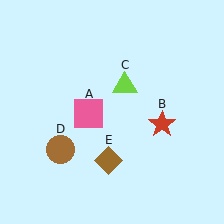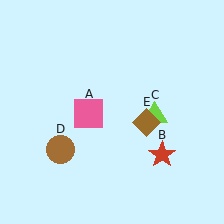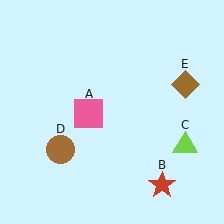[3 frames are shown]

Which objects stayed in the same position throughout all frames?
Pink square (object A) and brown circle (object D) remained stationary.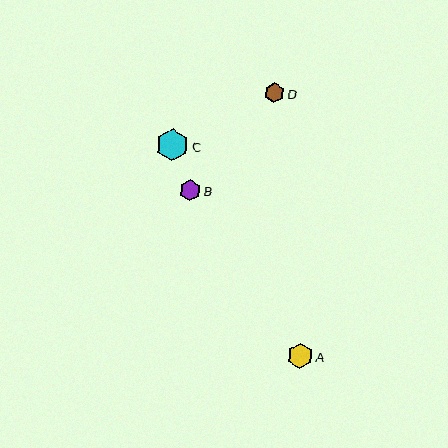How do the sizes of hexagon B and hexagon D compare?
Hexagon B and hexagon D are approximately the same size.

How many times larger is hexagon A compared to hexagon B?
Hexagon A is approximately 1.2 times the size of hexagon B.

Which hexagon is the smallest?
Hexagon D is the smallest with a size of approximately 20 pixels.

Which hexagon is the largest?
Hexagon C is the largest with a size of approximately 32 pixels.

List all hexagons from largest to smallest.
From largest to smallest: C, A, B, D.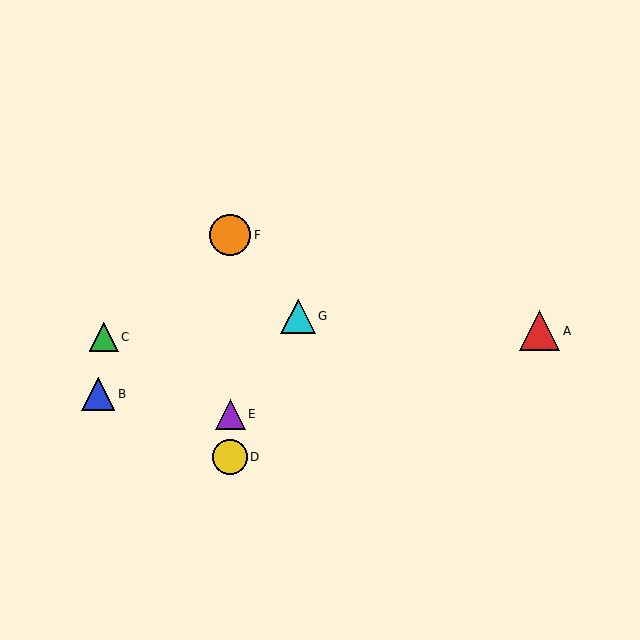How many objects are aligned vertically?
3 objects (D, E, F) are aligned vertically.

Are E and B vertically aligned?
No, E is at x≈230 and B is at x≈98.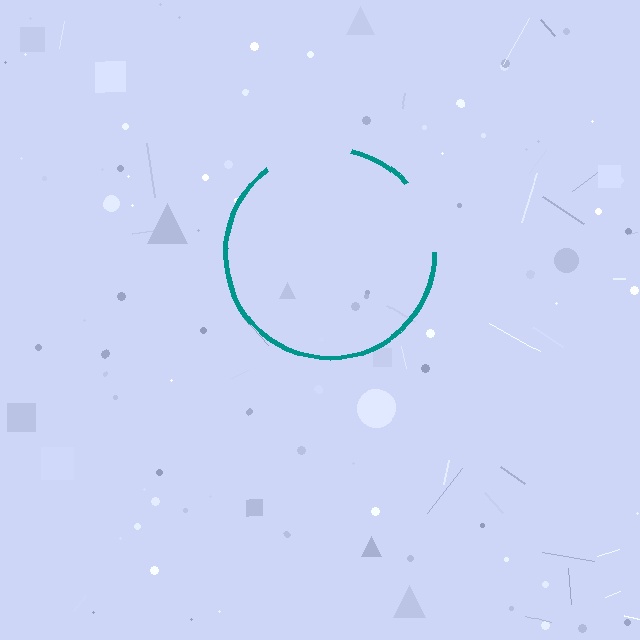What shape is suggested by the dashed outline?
The dashed outline suggests a circle.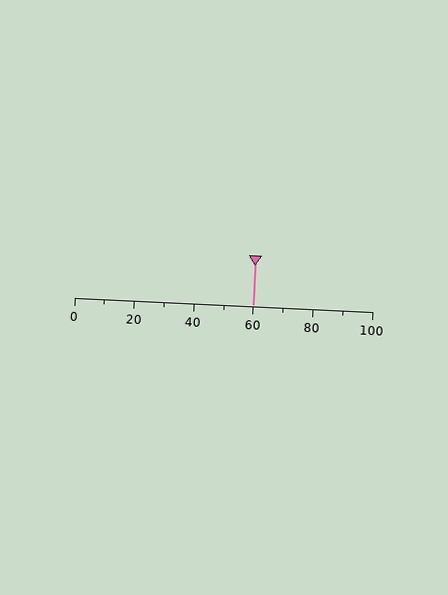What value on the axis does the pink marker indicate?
The marker indicates approximately 60.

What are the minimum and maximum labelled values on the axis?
The axis runs from 0 to 100.